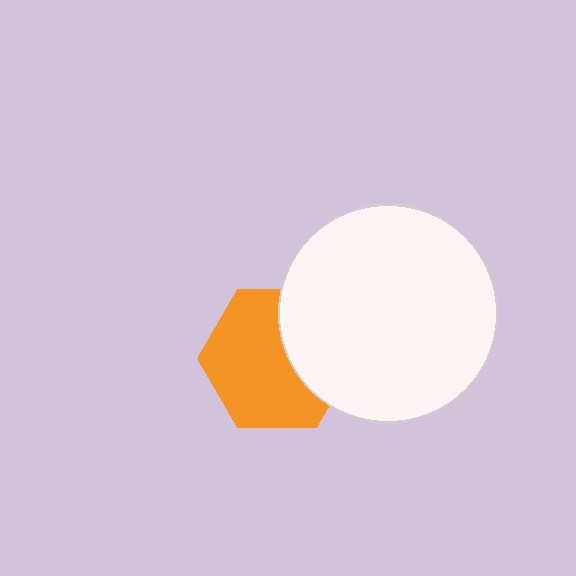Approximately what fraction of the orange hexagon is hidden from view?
Roughly 35% of the orange hexagon is hidden behind the white circle.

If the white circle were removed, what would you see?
You would see the complete orange hexagon.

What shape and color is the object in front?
The object in front is a white circle.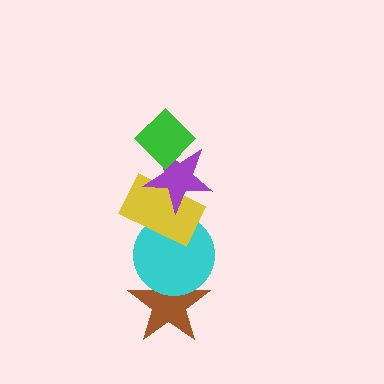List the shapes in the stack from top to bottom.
From top to bottom: the green diamond, the purple star, the yellow rectangle, the cyan circle, the brown star.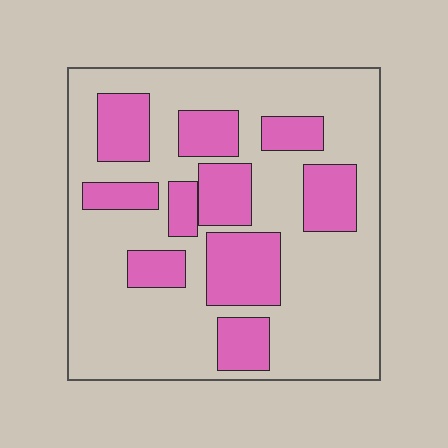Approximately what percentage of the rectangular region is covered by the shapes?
Approximately 30%.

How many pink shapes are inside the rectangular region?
10.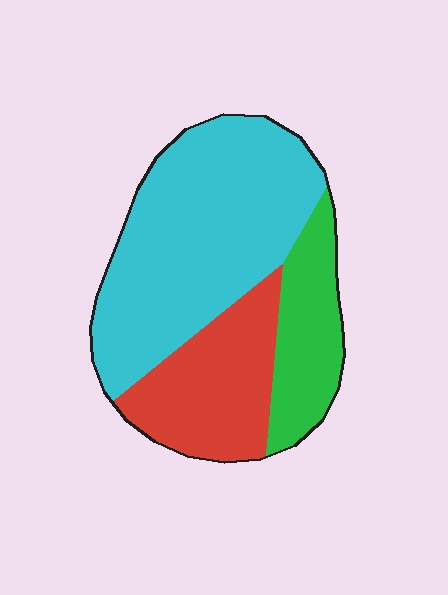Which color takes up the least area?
Green, at roughly 20%.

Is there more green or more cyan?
Cyan.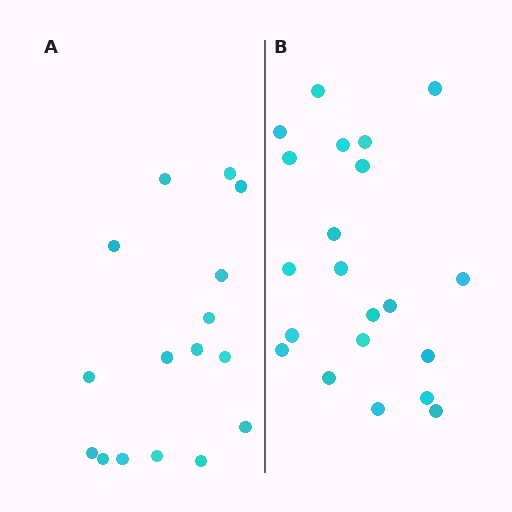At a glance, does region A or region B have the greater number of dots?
Region B (the right region) has more dots.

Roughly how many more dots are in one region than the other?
Region B has about 5 more dots than region A.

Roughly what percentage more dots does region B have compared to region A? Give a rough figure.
About 30% more.